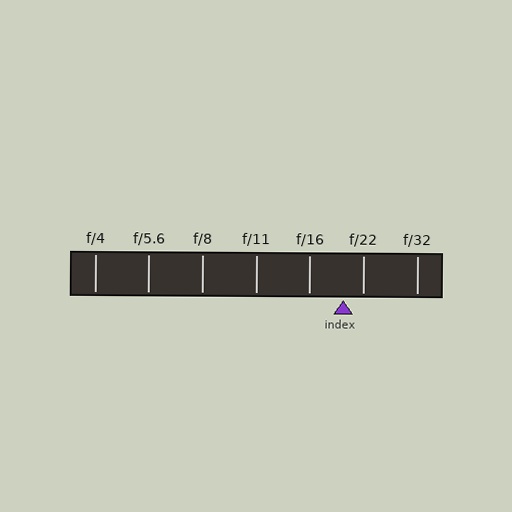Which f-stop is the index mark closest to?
The index mark is closest to f/22.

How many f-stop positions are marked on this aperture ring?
There are 7 f-stop positions marked.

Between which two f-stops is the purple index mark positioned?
The index mark is between f/16 and f/22.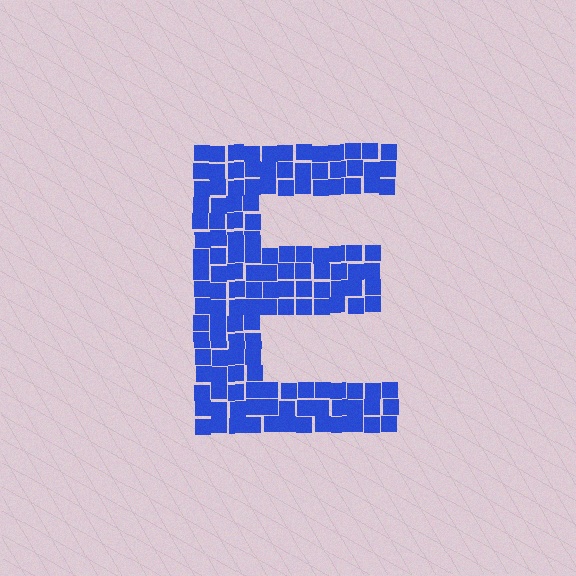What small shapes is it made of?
It is made of small squares.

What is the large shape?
The large shape is the letter E.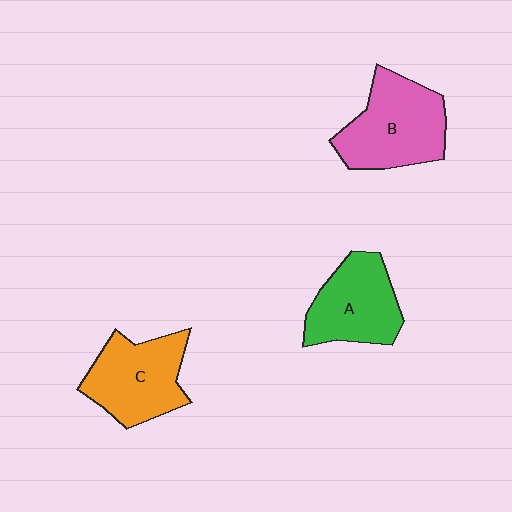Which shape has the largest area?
Shape B (pink).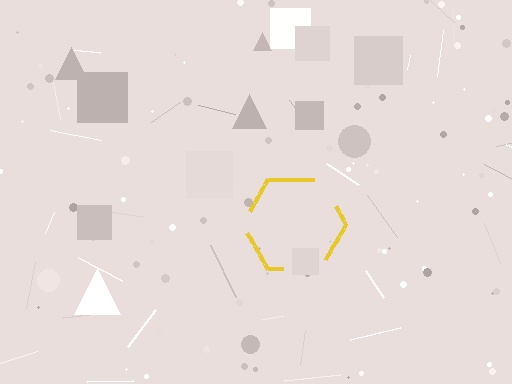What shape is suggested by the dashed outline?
The dashed outline suggests a hexagon.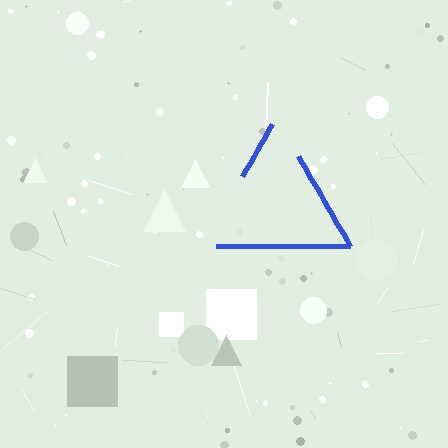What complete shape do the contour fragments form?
The contour fragments form a triangle.